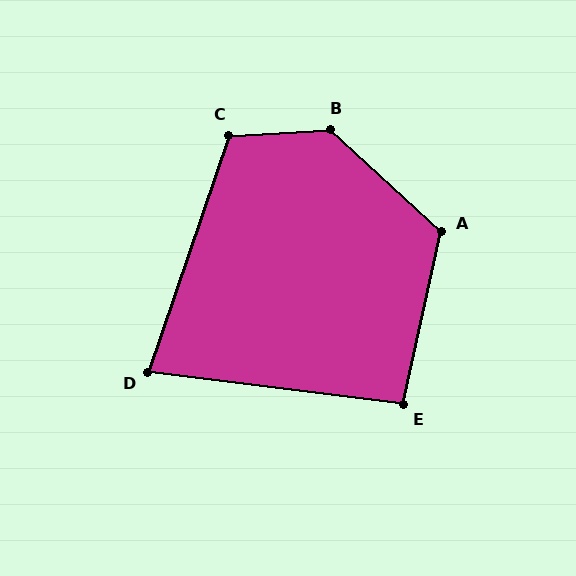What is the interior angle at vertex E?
Approximately 95 degrees (obtuse).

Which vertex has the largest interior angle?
B, at approximately 134 degrees.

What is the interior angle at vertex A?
Approximately 120 degrees (obtuse).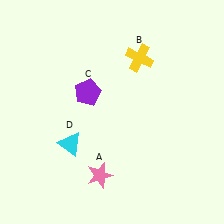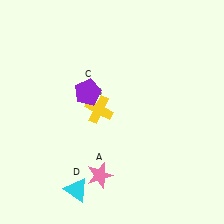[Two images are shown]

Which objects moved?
The objects that moved are: the yellow cross (B), the cyan triangle (D).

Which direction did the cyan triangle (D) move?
The cyan triangle (D) moved down.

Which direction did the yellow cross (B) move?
The yellow cross (B) moved down.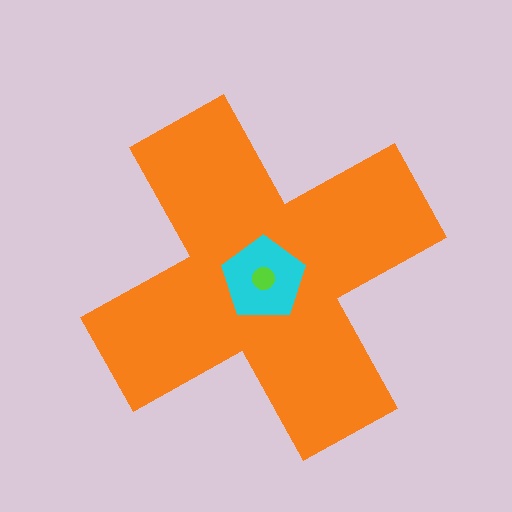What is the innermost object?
The lime circle.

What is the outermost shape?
The orange cross.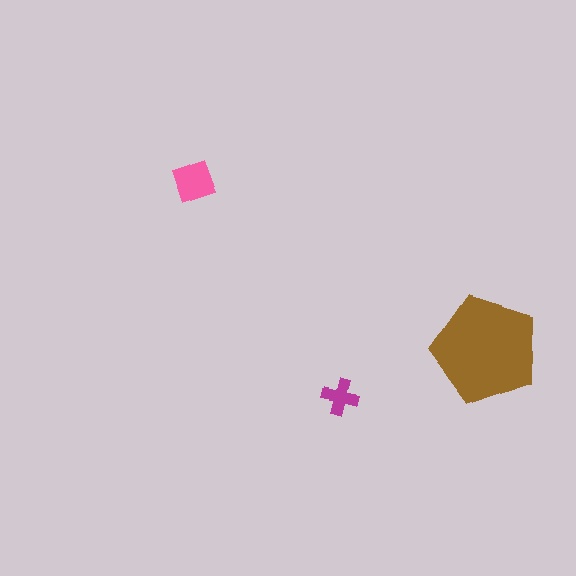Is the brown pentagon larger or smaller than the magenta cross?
Larger.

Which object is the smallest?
The magenta cross.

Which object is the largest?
The brown pentagon.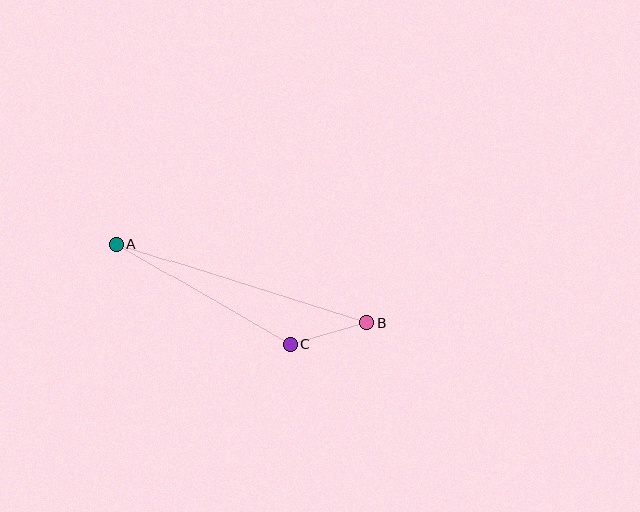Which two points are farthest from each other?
Points A and B are farthest from each other.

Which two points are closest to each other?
Points B and C are closest to each other.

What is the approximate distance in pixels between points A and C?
The distance between A and C is approximately 201 pixels.